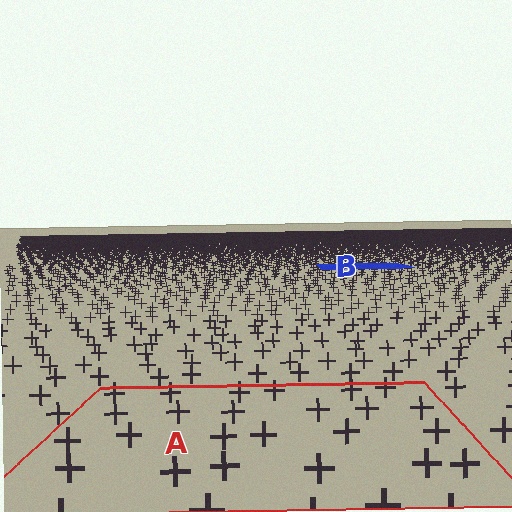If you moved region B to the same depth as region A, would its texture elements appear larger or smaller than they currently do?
They would appear larger. At a closer depth, the same texture elements are projected at a bigger on-screen size.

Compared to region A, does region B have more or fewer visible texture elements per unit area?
Region B has more texture elements per unit area — they are packed more densely because it is farther away.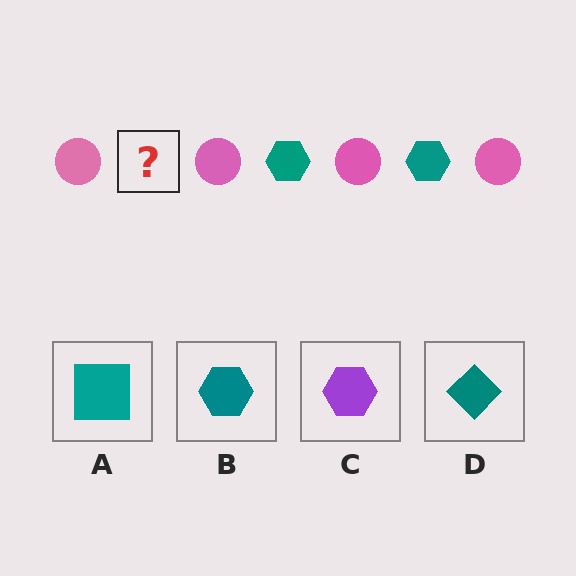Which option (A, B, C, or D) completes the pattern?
B.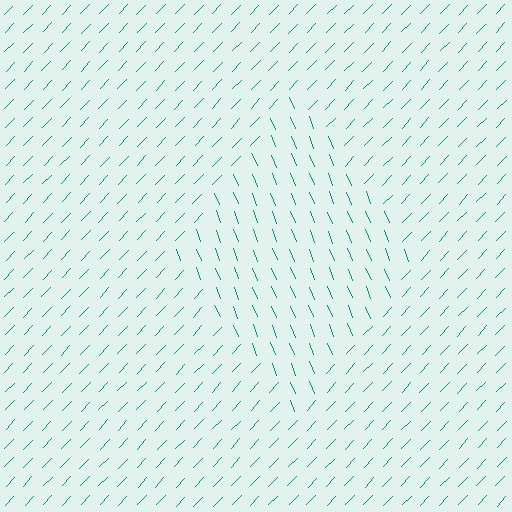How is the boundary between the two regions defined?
The boundary is defined purely by a change in line orientation (approximately 66 degrees difference). All lines are the same color and thickness.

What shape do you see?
I see a diamond.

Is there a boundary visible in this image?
Yes, there is a texture boundary formed by a change in line orientation.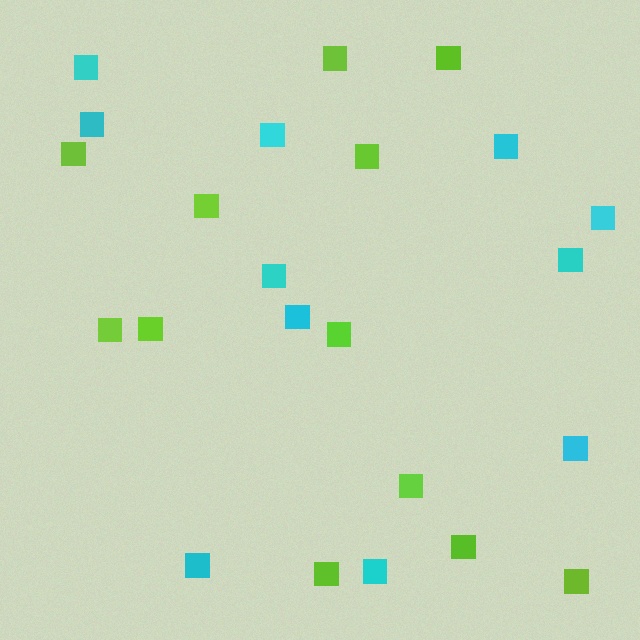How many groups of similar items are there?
There are 2 groups: one group of lime squares (12) and one group of cyan squares (11).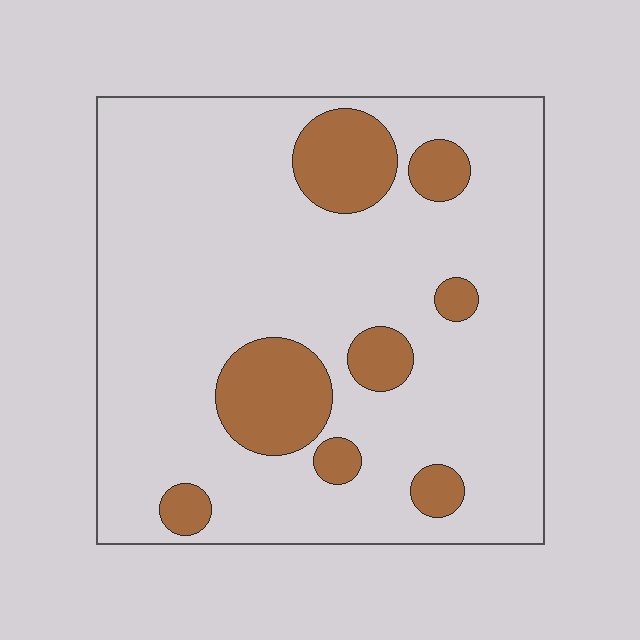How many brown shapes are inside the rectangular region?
8.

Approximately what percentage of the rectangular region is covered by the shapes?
Approximately 15%.